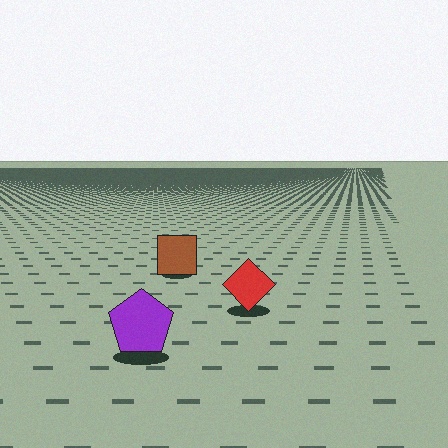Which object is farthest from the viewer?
The brown square is farthest from the viewer. It appears smaller and the ground texture around it is denser.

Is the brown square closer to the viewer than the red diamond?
No. The red diamond is closer — you can tell from the texture gradient: the ground texture is coarser near it.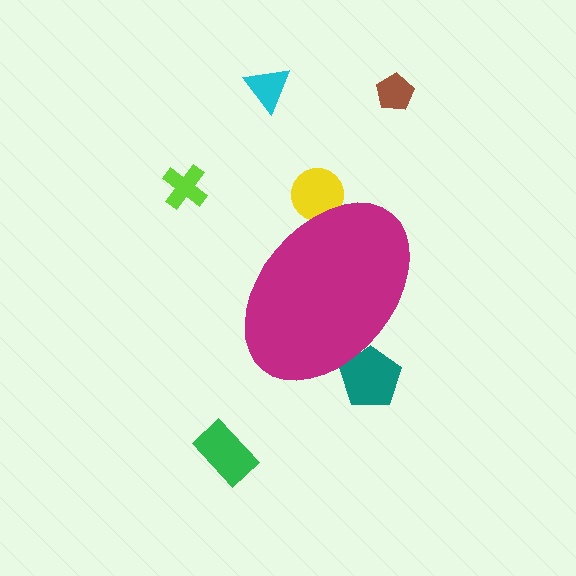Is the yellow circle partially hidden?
Yes, the yellow circle is partially hidden behind the magenta ellipse.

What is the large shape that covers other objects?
A magenta ellipse.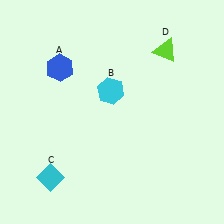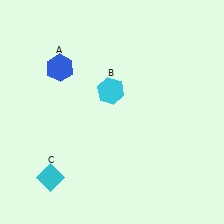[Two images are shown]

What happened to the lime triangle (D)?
The lime triangle (D) was removed in Image 2. It was in the top-right area of Image 1.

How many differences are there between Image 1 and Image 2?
There is 1 difference between the two images.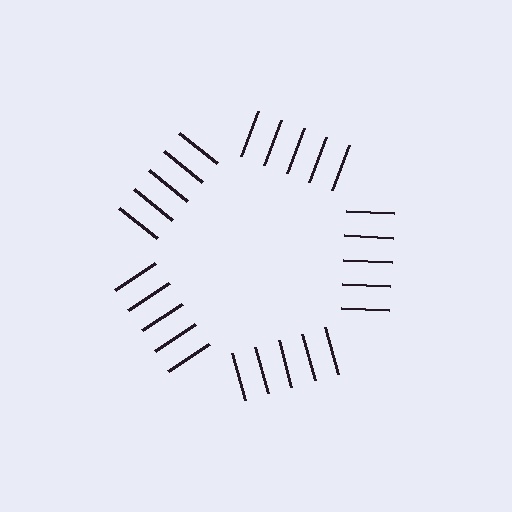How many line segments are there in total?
25 — 5 along each of the 5 edges.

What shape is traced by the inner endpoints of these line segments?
An illusory pentagon — the line segments terminate on its edges but no continuous stroke is drawn.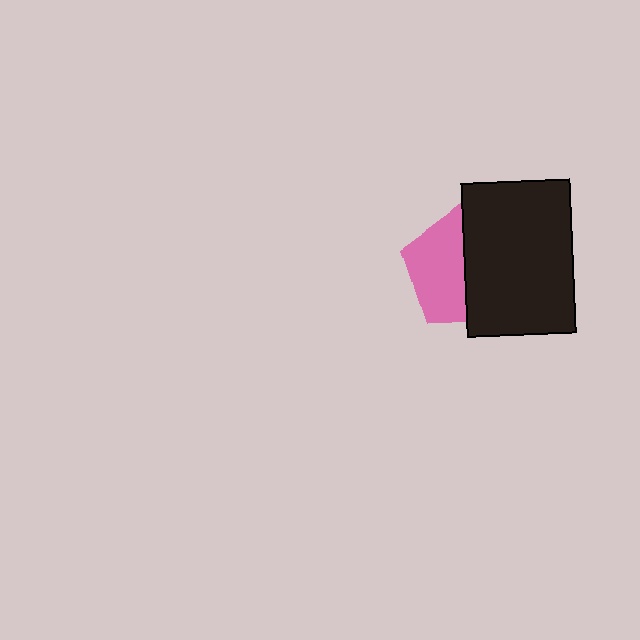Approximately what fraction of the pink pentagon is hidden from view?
Roughly 51% of the pink pentagon is hidden behind the black rectangle.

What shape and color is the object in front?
The object in front is a black rectangle.